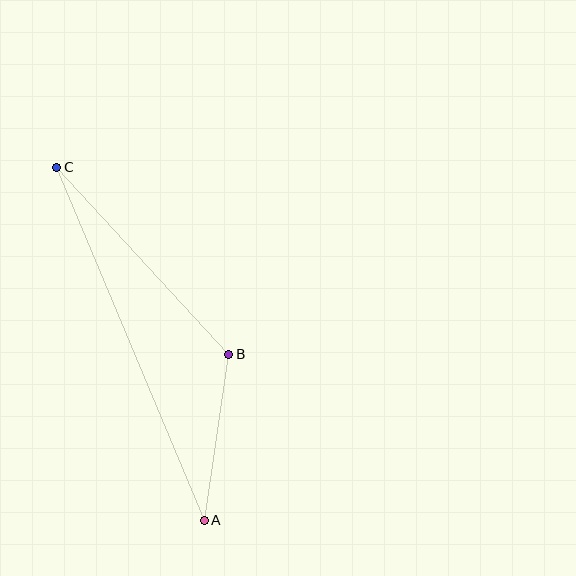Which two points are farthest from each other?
Points A and C are farthest from each other.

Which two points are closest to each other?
Points A and B are closest to each other.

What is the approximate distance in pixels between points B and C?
The distance between B and C is approximately 254 pixels.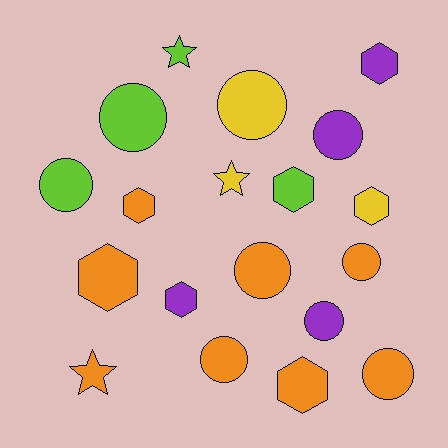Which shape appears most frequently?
Circle, with 9 objects.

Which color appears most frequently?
Orange, with 8 objects.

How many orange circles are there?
There are 4 orange circles.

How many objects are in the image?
There are 19 objects.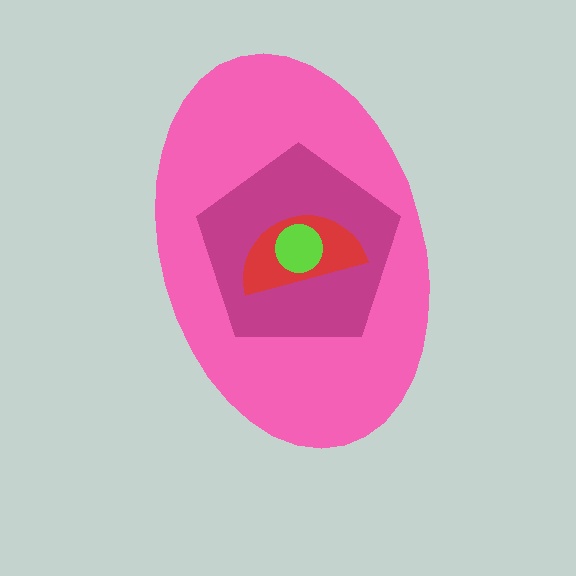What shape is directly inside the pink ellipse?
The magenta pentagon.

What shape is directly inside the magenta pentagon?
The red semicircle.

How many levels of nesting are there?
4.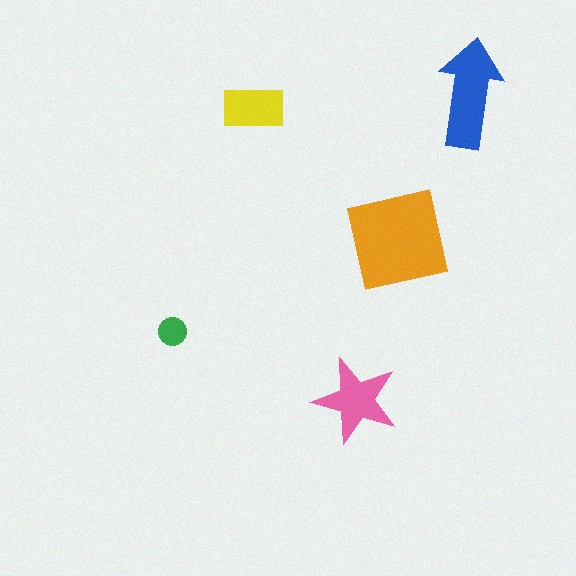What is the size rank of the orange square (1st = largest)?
1st.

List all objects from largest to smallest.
The orange square, the blue arrow, the pink star, the yellow rectangle, the green circle.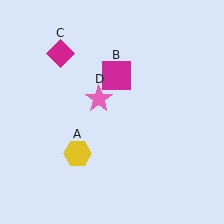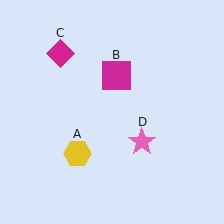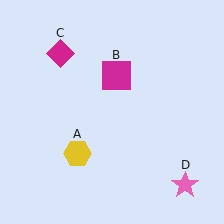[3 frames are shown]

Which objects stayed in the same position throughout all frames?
Yellow hexagon (object A) and magenta square (object B) and magenta diamond (object C) remained stationary.